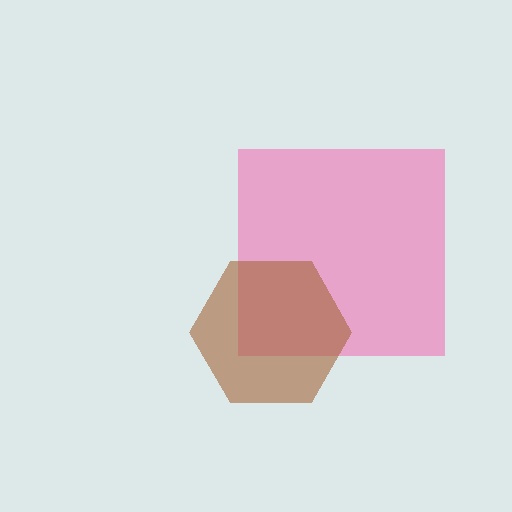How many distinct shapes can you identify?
There are 2 distinct shapes: a pink square, a brown hexagon.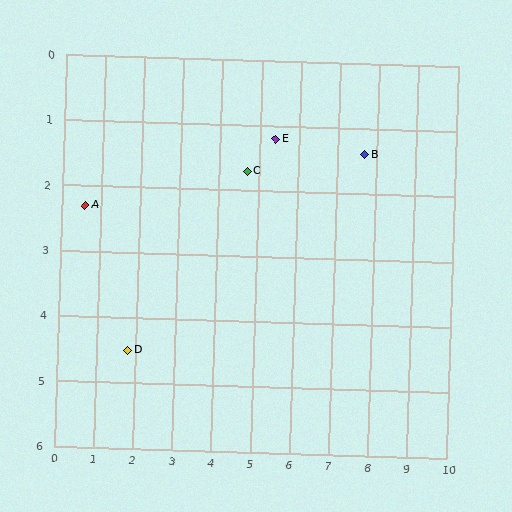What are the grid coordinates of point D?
Point D is at approximately (1.8, 4.5).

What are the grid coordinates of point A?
Point A is at approximately (0.6, 2.3).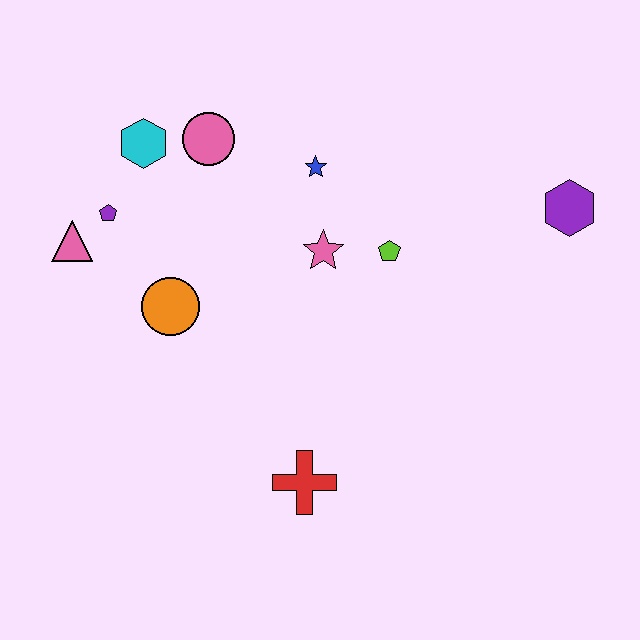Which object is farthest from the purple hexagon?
The pink triangle is farthest from the purple hexagon.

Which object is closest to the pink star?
The lime pentagon is closest to the pink star.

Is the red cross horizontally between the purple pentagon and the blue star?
Yes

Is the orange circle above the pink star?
No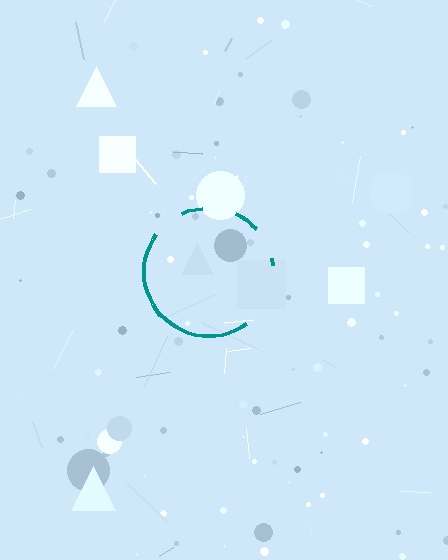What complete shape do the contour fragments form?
The contour fragments form a circle.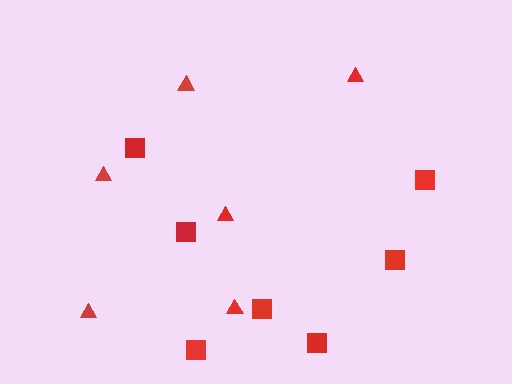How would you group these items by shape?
There are 2 groups: one group of squares (7) and one group of triangles (6).